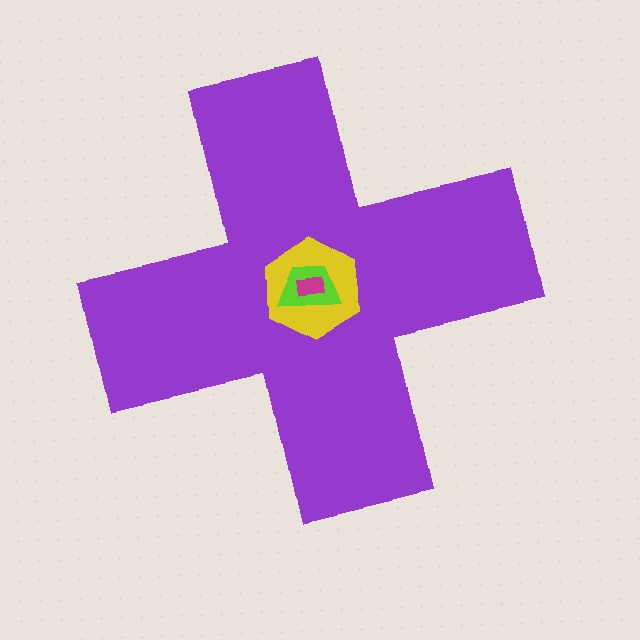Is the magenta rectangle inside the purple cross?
Yes.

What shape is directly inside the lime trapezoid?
The magenta rectangle.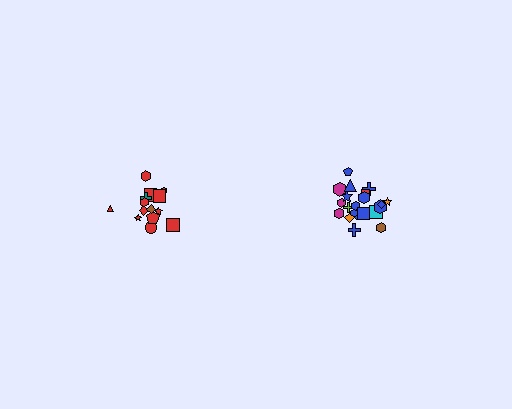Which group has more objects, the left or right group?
The right group.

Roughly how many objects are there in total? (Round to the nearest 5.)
Roughly 35 objects in total.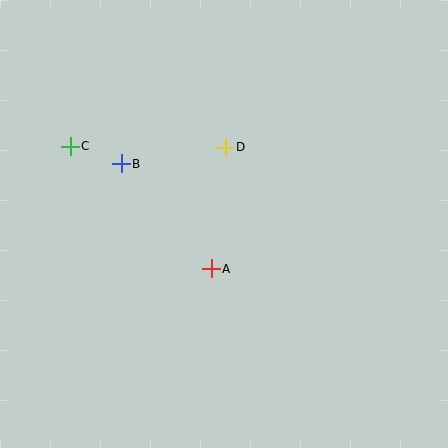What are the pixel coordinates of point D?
Point D is at (225, 147).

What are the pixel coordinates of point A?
Point A is at (211, 269).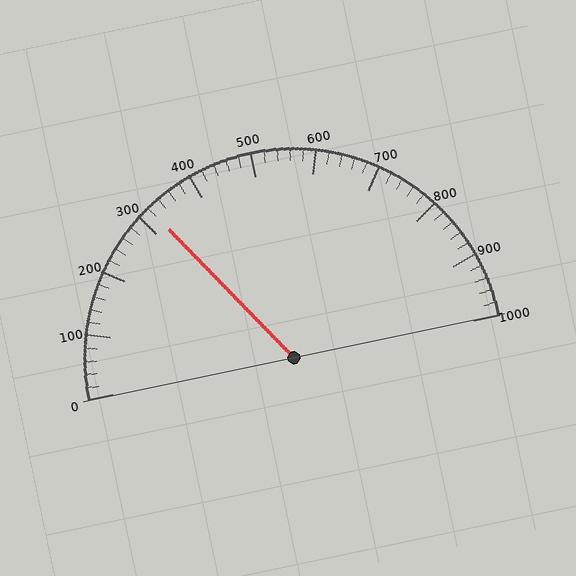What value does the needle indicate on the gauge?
The needle indicates approximately 320.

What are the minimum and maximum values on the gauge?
The gauge ranges from 0 to 1000.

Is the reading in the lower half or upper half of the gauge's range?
The reading is in the lower half of the range (0 to 1000).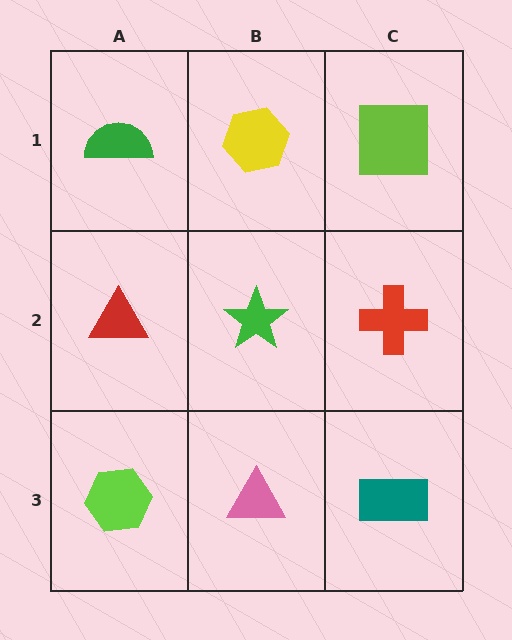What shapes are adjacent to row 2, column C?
A lime square (row 1, column C), a teal rectangle (row 3, column C), a green star (row 2, column B).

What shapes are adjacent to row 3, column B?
A green star (row 2, column B), a lime hexagon (row 3, column A), a teal rectangle (row 3, column C).